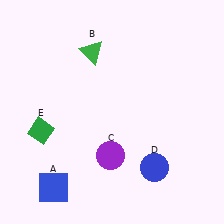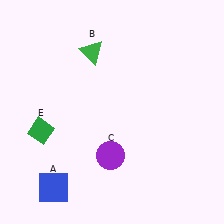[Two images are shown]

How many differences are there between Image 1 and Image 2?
There is 1 difference between the two images.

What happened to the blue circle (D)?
The blue circle (D) was removed in Image 2. It was in the bottom-right area of Image 1.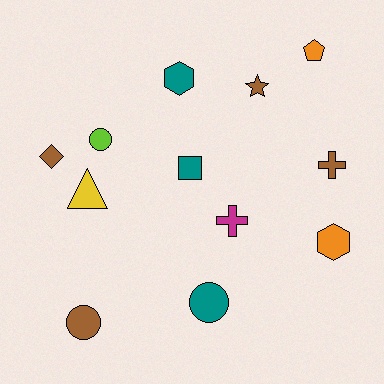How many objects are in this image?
There are 12 objects.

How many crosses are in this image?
There are 2 crosses.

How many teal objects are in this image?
There are 3 teal objects.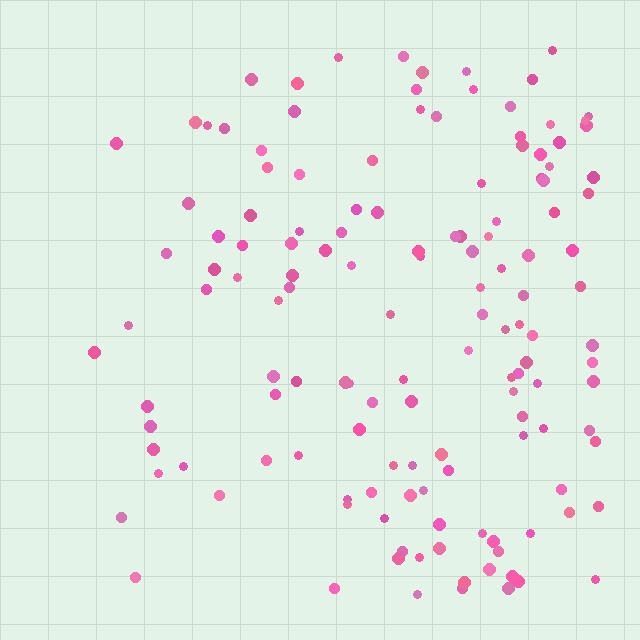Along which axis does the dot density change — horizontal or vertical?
Horizontal.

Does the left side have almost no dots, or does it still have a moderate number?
Still a moderate number, just noticeably fewer than the right.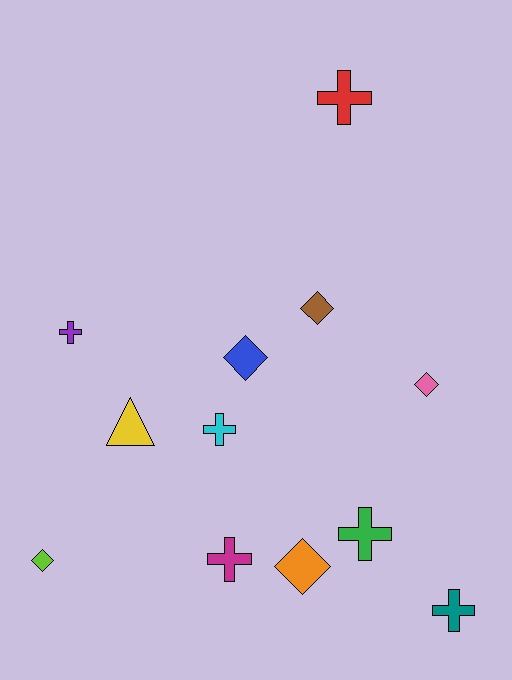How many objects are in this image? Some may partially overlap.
There are 12 objects.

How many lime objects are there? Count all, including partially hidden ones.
There is 1 lime object.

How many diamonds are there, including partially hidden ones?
There are 5 diamonds.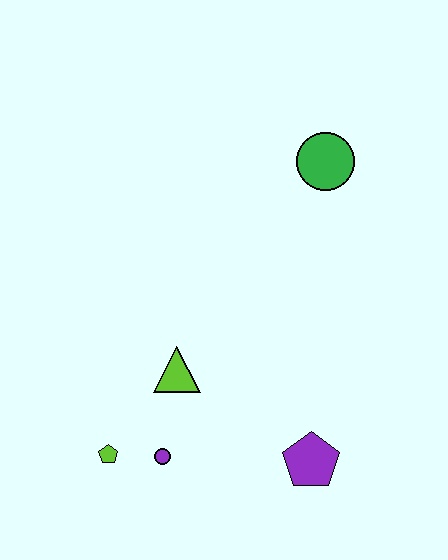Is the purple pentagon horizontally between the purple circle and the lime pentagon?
No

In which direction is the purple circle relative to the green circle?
The purple circle is below the green circle.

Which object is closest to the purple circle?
The lime pentagon is closest to the purple circle.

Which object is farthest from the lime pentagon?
The green circle is farthest from the lime pentagon.